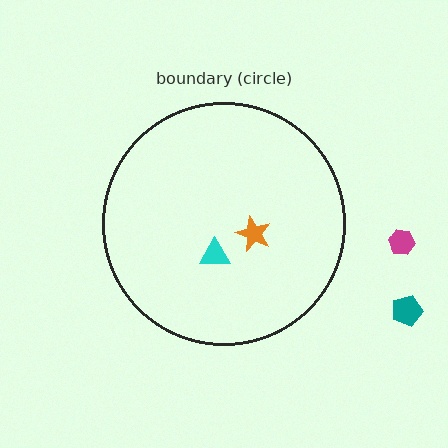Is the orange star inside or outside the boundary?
Inside.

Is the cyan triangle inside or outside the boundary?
Inside.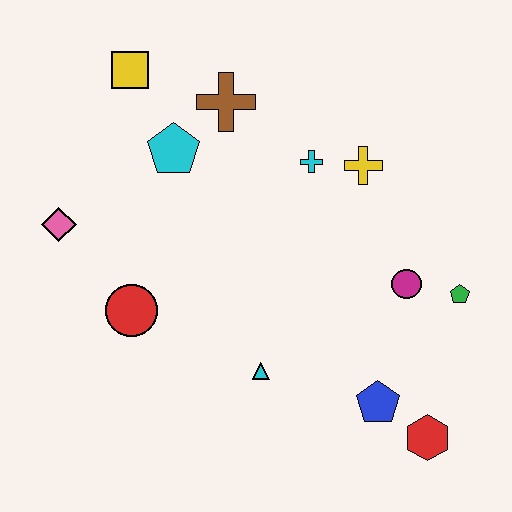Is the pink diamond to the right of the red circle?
No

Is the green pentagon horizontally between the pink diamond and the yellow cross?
No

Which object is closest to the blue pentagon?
The red hexagon is closest to the blue pentagon.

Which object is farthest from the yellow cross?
The pink diamond is farthest from the yellow cross.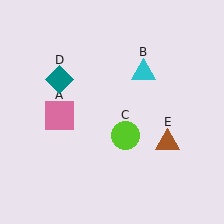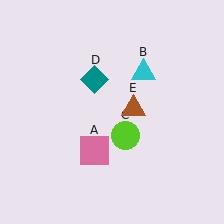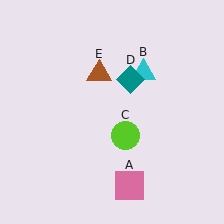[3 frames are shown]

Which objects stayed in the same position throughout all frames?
Cyan triangle (object B) and lime circle (object C) remained stationary.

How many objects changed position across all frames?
3 objects changed position: pink square (object A), teal diamond (object D), brown triangle (object E).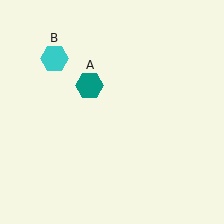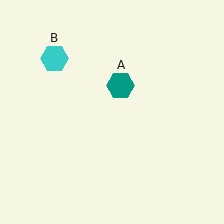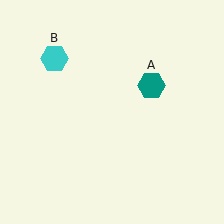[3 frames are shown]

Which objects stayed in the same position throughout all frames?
Cyan hexagon (object B) remained stationary.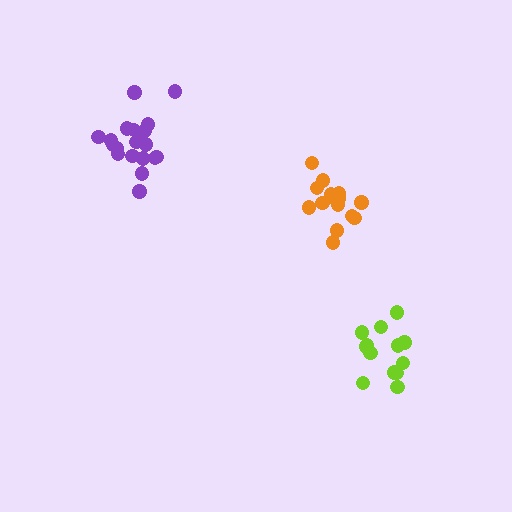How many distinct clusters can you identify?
There are 3 distinct clusters.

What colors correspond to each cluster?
The clusters are colored: lime, orange, purple.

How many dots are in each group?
Group 1: 14 dots, Group 2: 16 dots, Group 3: 20 dots (50 total).